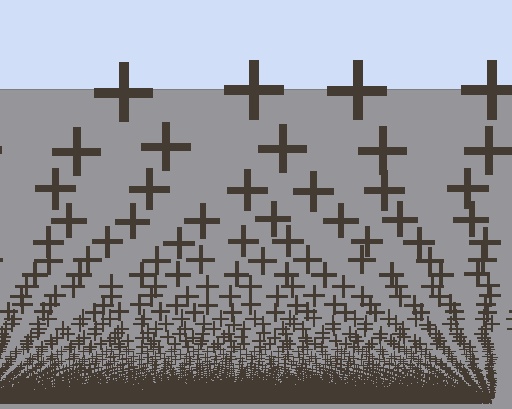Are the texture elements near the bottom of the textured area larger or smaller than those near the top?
Smaller. The gradient is inverted — elements near the bottom are smaller and denser.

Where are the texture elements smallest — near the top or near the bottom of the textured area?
Near the bottom.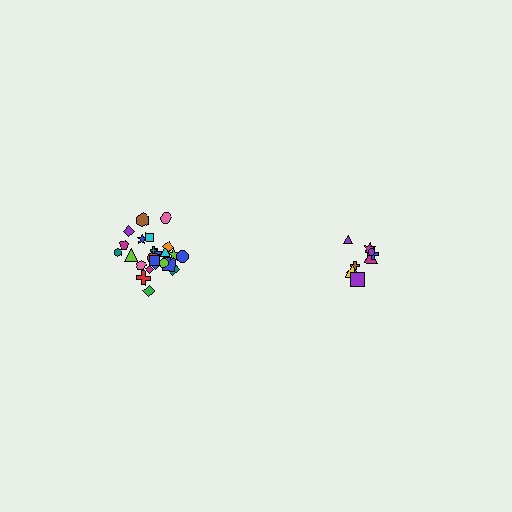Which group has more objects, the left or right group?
The left group.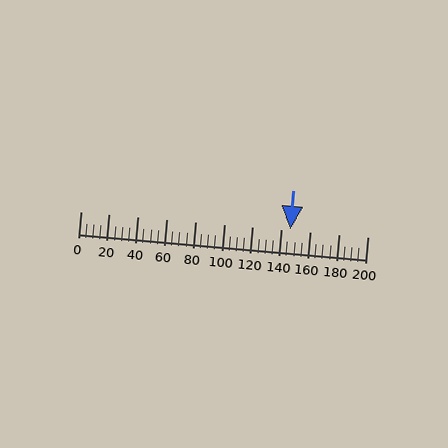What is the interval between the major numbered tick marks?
The major tick marks are spaced 20 units apart.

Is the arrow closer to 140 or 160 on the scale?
The arrow is closer to 140.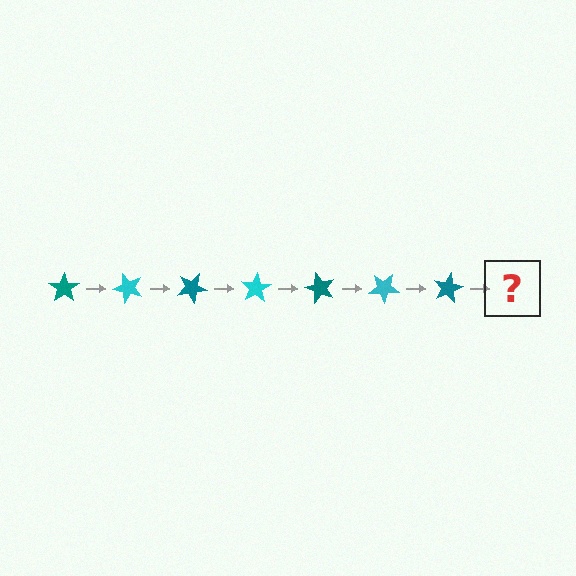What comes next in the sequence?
The next element should be a cyan star, rotated 350 degrees from the start.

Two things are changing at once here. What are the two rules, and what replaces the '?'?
The two rules are that it rotates 50 degrees each step and the color cycles through teal and cyan. The '?' should be a cyan star, rotated 350 degrees from the start.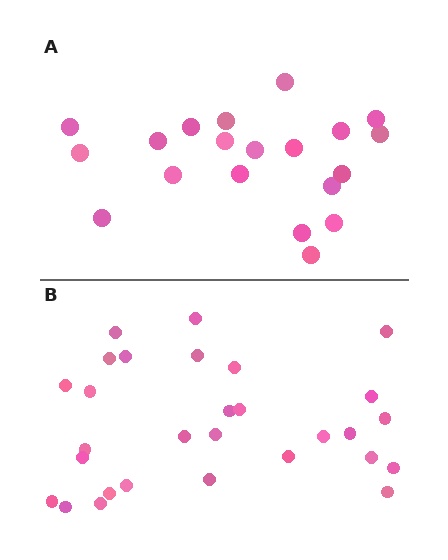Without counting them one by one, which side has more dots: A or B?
Region B (the bottom region) has more dots.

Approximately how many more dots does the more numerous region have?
Region B has roughly 8 or so more dots than region A.